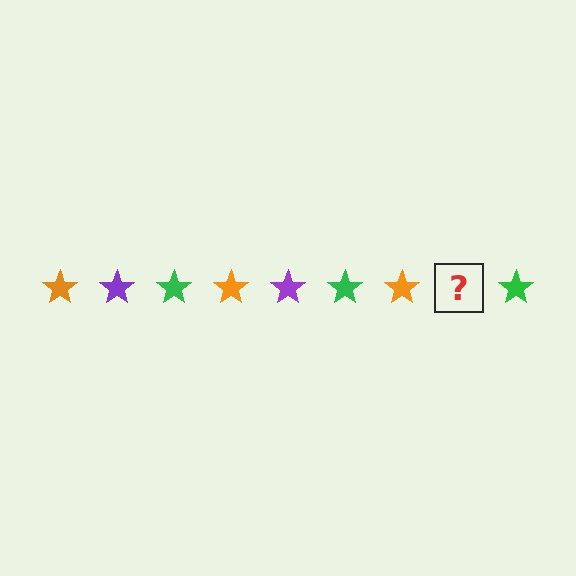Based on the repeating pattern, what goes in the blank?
The blank should be a purple star.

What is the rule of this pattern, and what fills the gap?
The rule is that the pattern cycles through orange, purple, green stars. The gap should be filled with a purple star.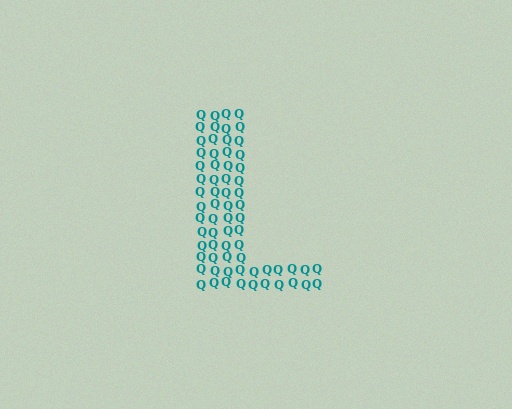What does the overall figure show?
The overall figure shows the letter L.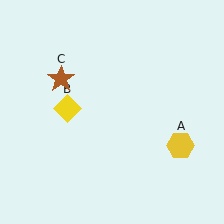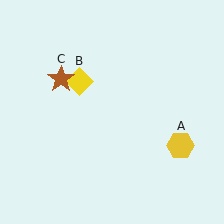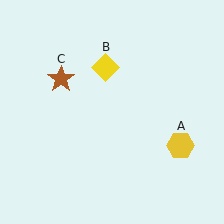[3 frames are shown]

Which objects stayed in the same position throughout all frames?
Yellow hexagon (object A) and brown star (object C) remained stationary.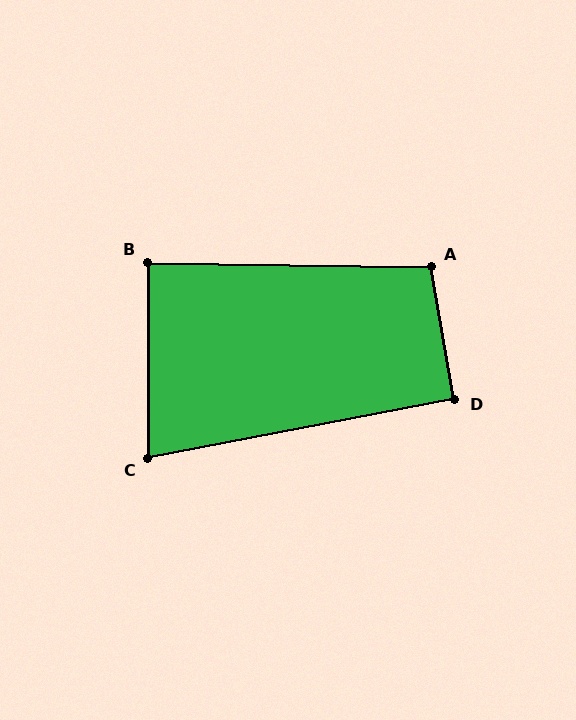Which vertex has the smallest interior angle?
C, at approximately 79 degrees.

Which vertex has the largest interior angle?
A, at approximately 101 degrees.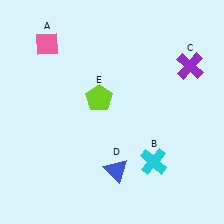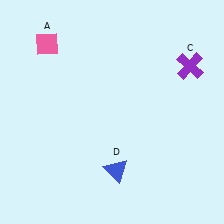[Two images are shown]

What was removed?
The cyan cross (B), the lime pentagon (E) were removed in Image 2.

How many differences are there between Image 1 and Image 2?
There are 2 differences between the two images.